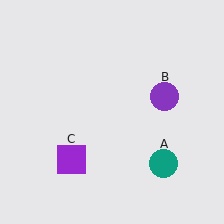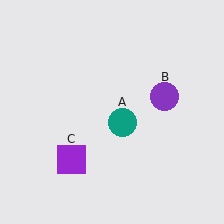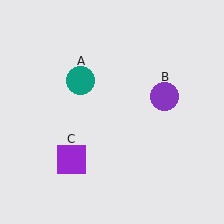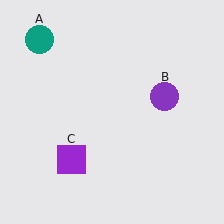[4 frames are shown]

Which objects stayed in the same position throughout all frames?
Purple circle (object B) and purple square (object C) remained stationary.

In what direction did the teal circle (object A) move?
The teal circle (object A) moved up and to the left.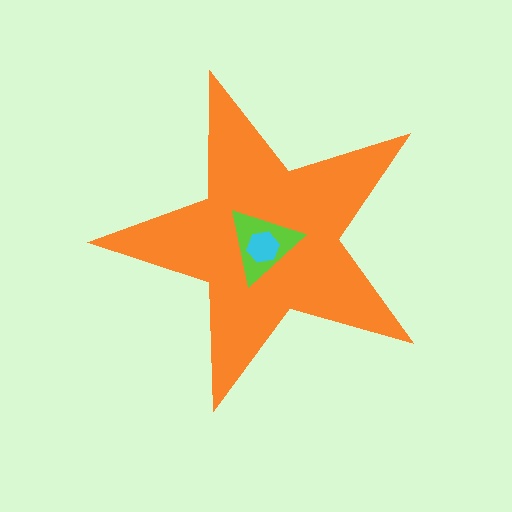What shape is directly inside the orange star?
The lime triangle.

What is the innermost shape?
The cyan hexagon.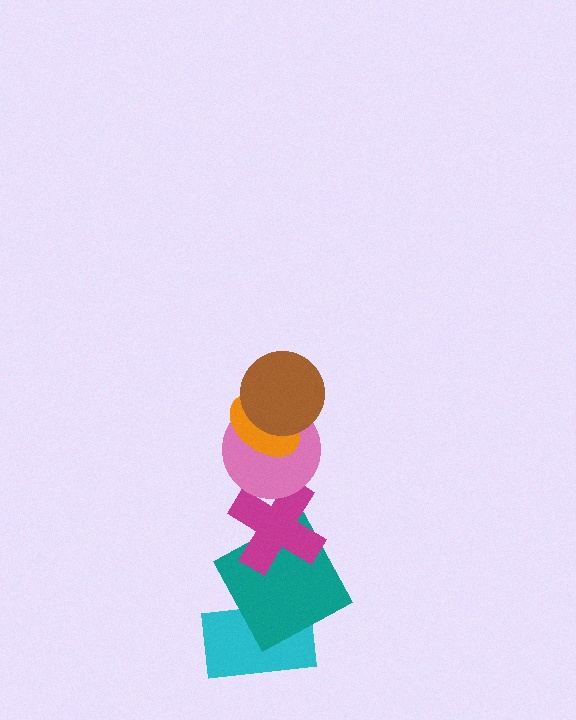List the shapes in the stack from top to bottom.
From top to bottom: the brown circle, the orange ellipse, the pink circle, the magenta cross, the teal square, the cyan rectangle.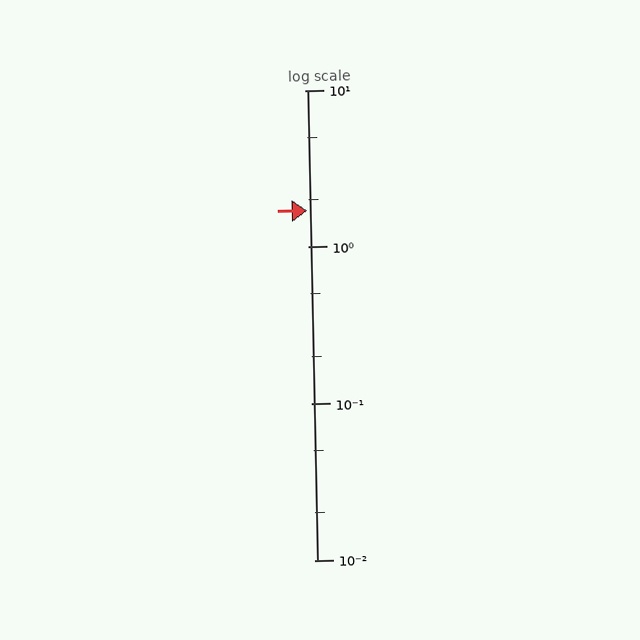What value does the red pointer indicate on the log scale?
The pointer indicates approximately 1.7.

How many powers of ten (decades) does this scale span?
The scale spans 3 decades, from 0.01 to 10.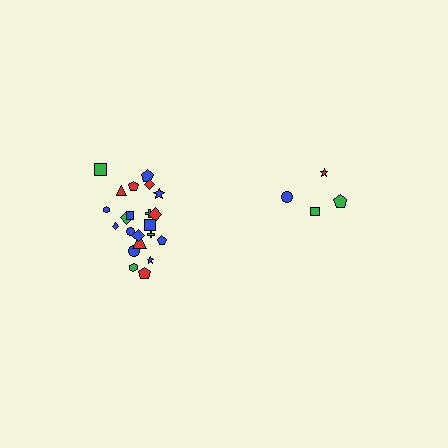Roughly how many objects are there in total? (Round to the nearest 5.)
Roughly 25 objects in total.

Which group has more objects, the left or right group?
The left group.